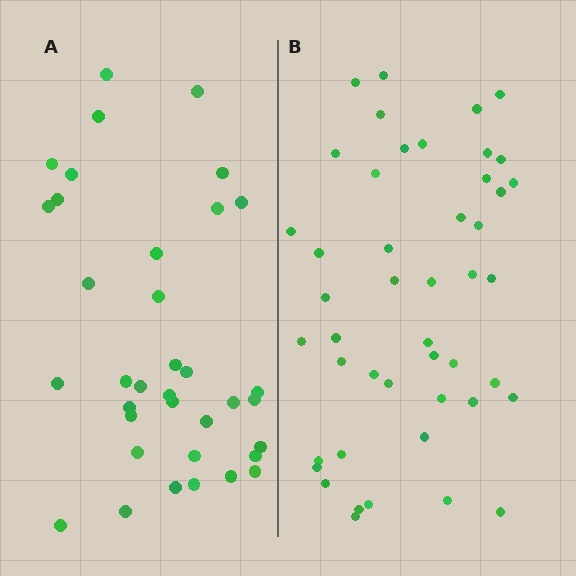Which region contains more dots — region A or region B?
Region B (the right region) has more dots.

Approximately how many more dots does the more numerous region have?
Region B has roughly 10 or so more dots than region A.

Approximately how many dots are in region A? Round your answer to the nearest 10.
About 40 dots. (The exact count is 36, which rounds to 40.)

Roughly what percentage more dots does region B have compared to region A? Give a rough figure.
About 30% more.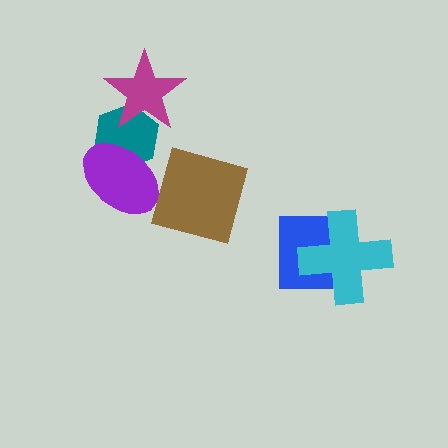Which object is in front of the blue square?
The cyan cross is in front of the blue square.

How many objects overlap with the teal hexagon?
2 objects overlap with the teal hexagon.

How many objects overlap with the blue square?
1 object overlaps with the blue square.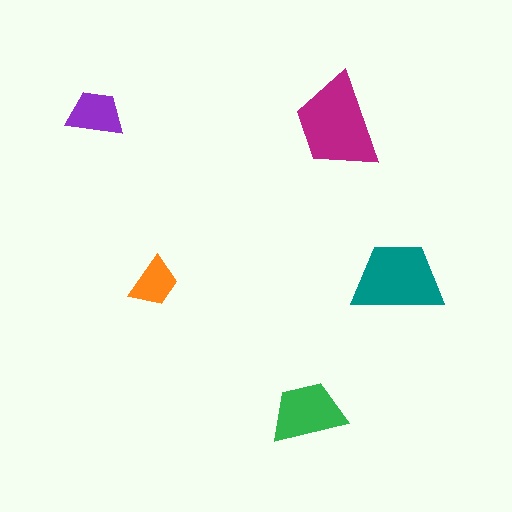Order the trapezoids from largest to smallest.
the magenta one, the teal one, the green one, the purple one, the orange one.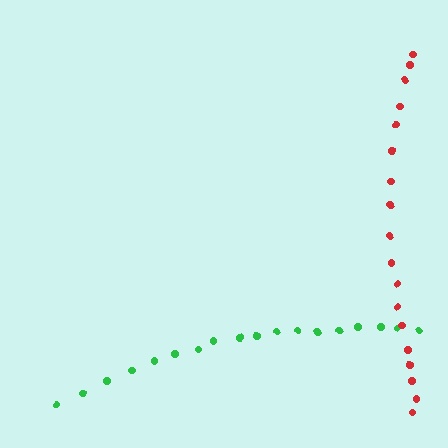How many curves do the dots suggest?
There are 2 distinct paths.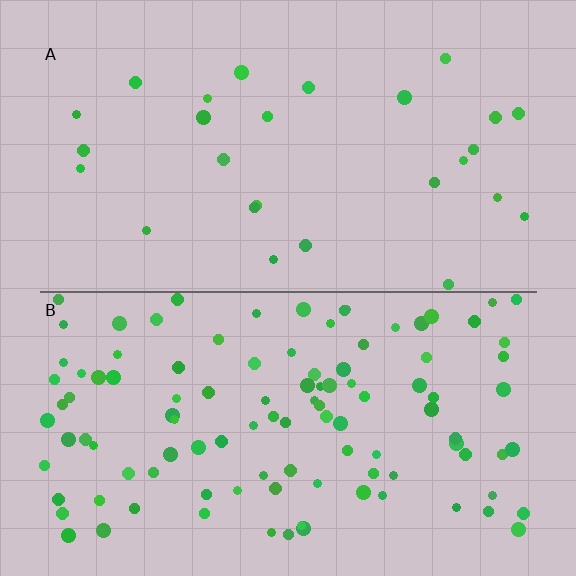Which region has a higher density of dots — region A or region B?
B (the bottom).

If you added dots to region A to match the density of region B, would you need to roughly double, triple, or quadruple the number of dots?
Approximately quadruple.